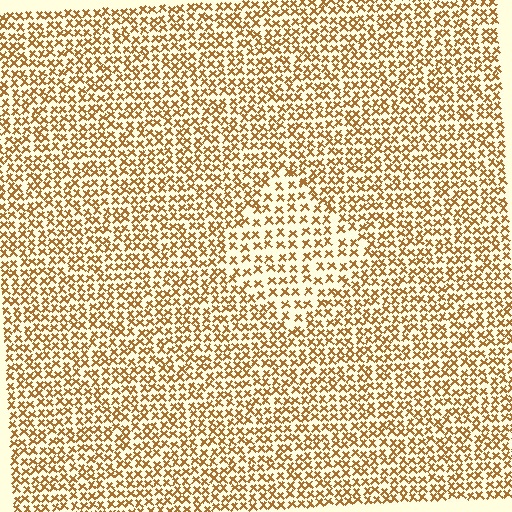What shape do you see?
I see a diamond.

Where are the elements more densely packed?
The elements are more densely packed outside the diamond boundary.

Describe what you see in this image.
The image contains small brown elements arranged at two different densities. A diamond-shaped region is visible where the elements are less densely packed than the surrounding area.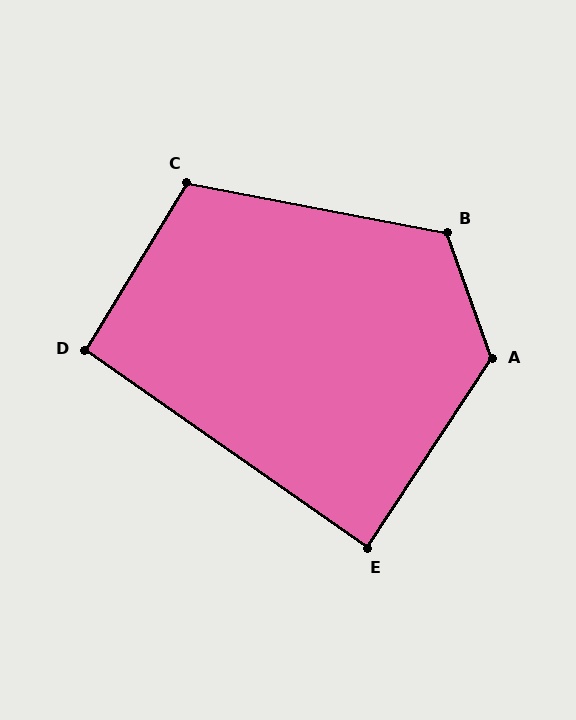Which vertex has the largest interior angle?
A, at approximately 127 degrees.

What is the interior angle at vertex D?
Approximately 93 degrees (approximately right).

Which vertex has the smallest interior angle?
E, at approximately 88 degrees.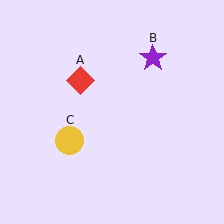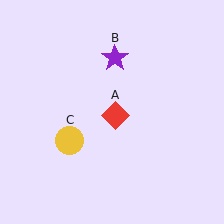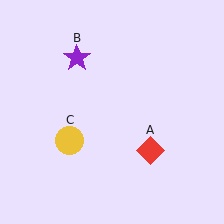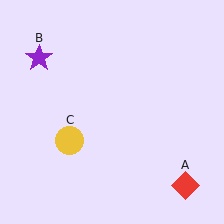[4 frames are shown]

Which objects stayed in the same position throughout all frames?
Yellow circle (object C) remained stationary.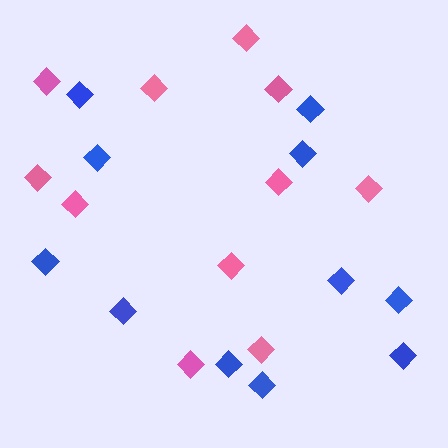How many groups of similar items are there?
There are 2 groups: one group of pink diamonds (11) and one group of blue diamonds (11).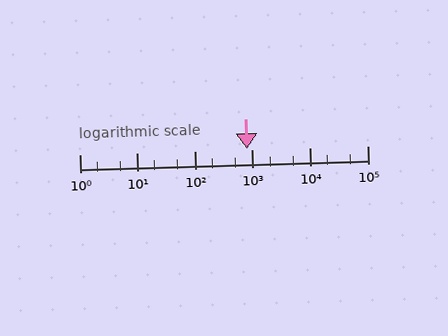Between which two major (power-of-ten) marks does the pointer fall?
The pointer is between 100 and 1000.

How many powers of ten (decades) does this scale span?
The scale spans 5 decades, from 1 to 100000.